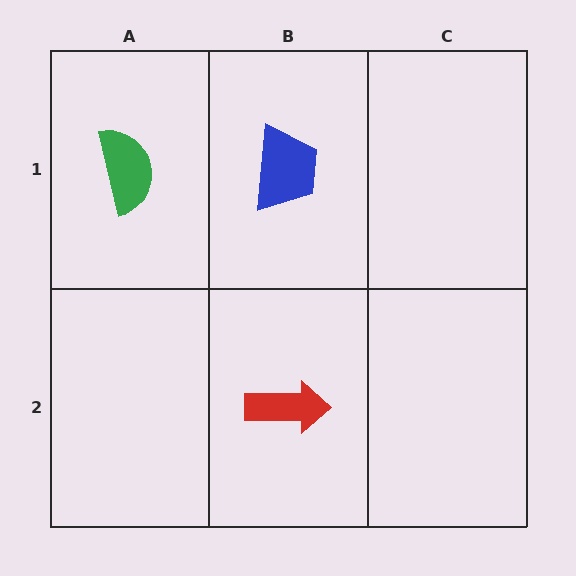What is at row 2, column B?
A red arrow.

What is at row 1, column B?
A blue trapezoid.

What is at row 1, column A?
A green semicircle.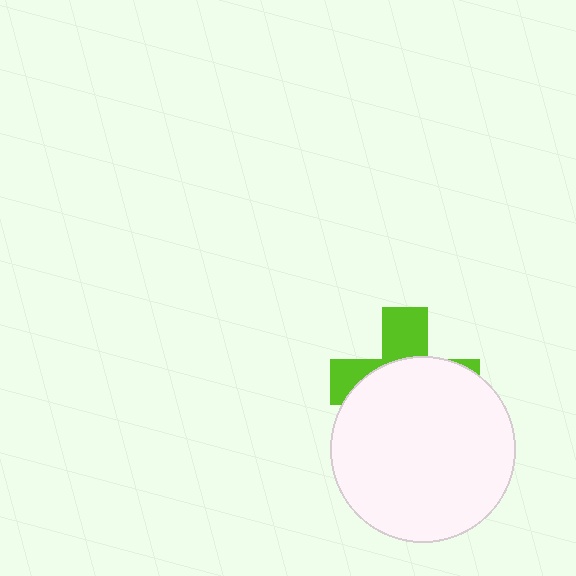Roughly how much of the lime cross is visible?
A small part of it is visible (roughly 34%).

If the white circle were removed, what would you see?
You would see the complete lime cross.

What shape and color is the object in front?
The object in front is a white circle.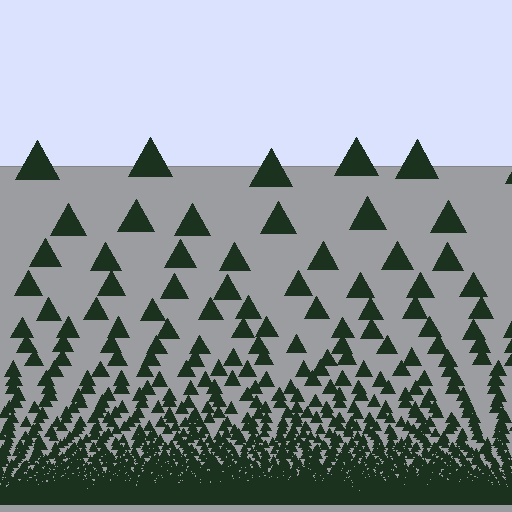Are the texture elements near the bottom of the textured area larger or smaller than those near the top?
Smaller. The gradient is inverted — elements near the bottom are smaller and denser.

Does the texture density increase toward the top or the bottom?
Density increases toward the bottom.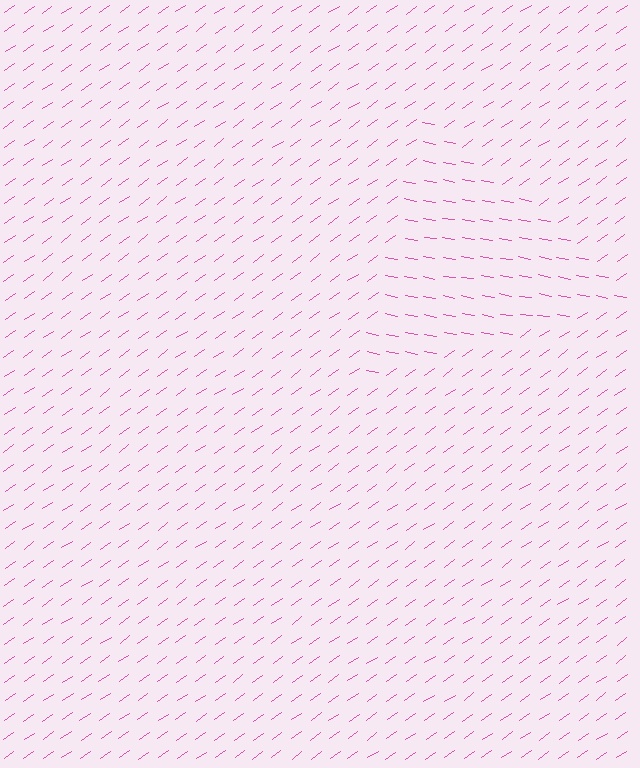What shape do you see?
I see a triangle.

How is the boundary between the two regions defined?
The boundary is defined purely by a change in line orientation (approximately 45 degrees difference). All lines are the same color and thickness.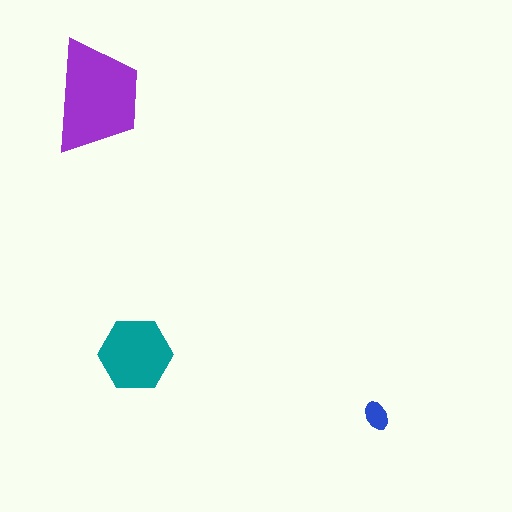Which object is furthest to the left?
The purple trapezoid is leftmost.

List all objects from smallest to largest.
The blue ellipse, the teal hexagon, the purple trapezoid.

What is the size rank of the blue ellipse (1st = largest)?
3rd.